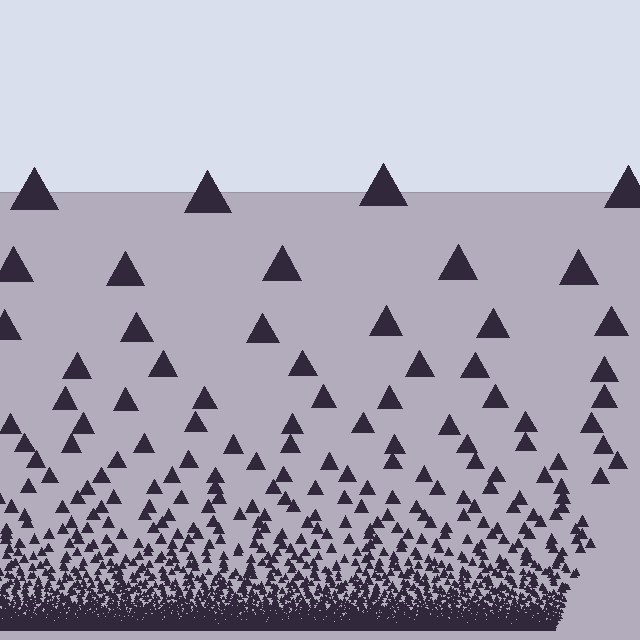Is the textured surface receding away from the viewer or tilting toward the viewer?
The surface appears to tilt toward the viewer. Texture elements get larger and sparser toward the top.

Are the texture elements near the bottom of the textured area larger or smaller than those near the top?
Smaller. The gradient is inverted — elements near the bottom are smaller and denser.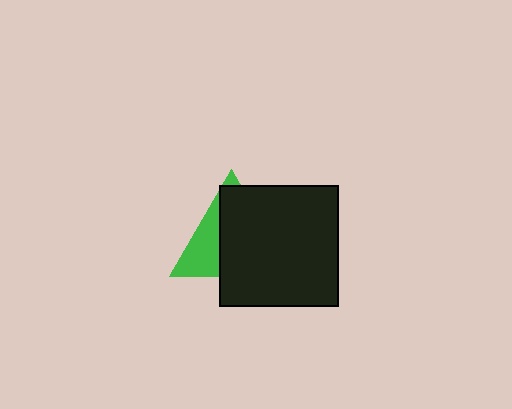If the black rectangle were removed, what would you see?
You would see the complete green triangle.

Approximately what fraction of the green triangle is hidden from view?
Roughly 64% of the green triangle is hidden behind the black rectangle.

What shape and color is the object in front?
The object in front is a black rectangle.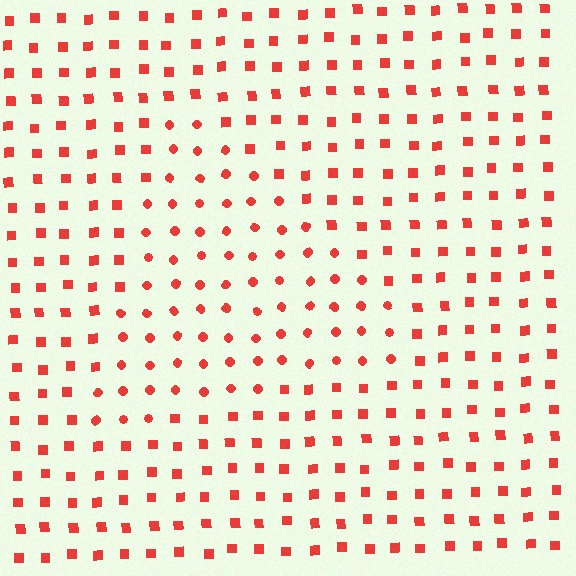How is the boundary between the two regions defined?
The boundary is defined by a change in element shape: circles inside vs. squares outside. All elements share the same color and spacing.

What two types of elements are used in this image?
The image uses circles inside the triangle region and squares outside it.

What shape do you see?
I see a triangle.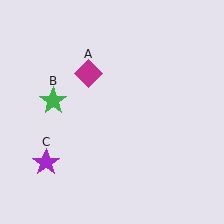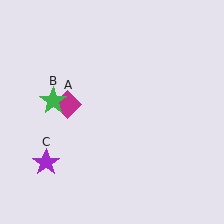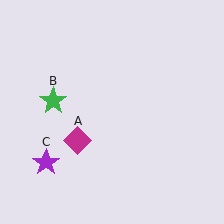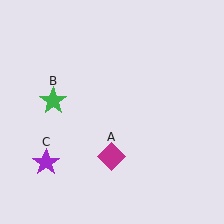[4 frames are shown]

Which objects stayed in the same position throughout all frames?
Green star (object B) and purple star (object C) remained stationary.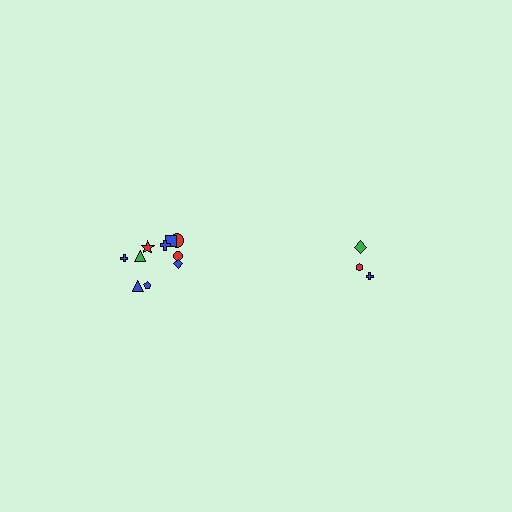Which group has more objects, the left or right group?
The left group.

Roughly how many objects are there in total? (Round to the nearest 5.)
Roughly 15 objects in total.